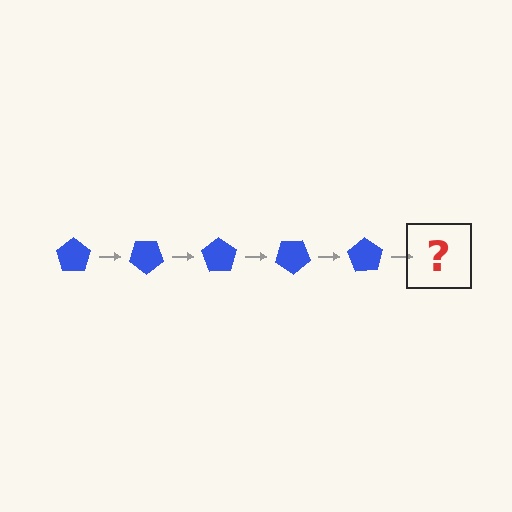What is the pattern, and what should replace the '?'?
The pattern is that the pentagon rotates 35 degrees each step. The '?' should be a blue pentagon rotated 175 degrees.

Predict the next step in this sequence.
The next step is a blue pentagon rotated 175 degrees.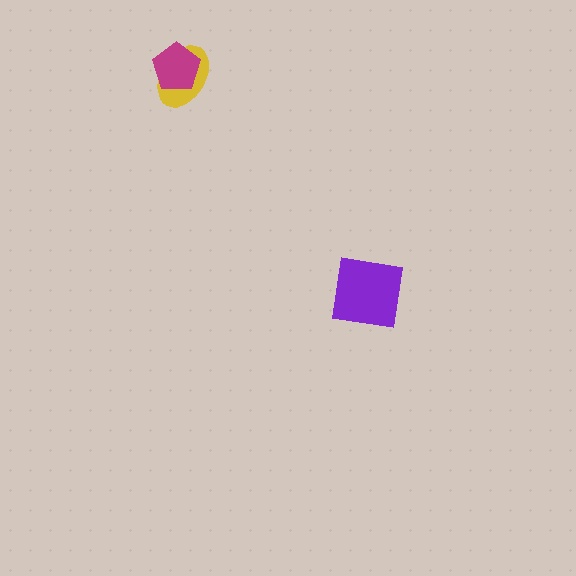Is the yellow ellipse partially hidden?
Yes, it is partially covered by another shape.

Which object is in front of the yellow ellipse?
The magenta pentagon is in front of the yellow ellipse.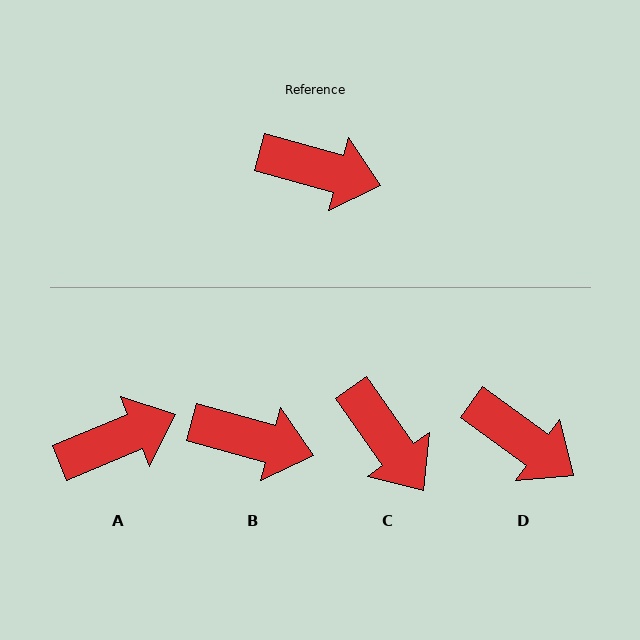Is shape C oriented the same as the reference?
No, it is off by about 39 degrees.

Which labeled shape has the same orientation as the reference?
B.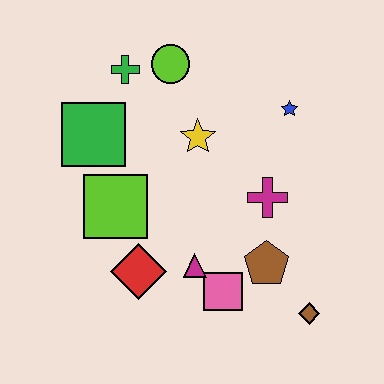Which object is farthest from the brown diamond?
The green cross is farthest from the brown diamond.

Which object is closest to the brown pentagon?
The pink square is closest to the brown pentagon.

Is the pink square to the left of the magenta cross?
Yes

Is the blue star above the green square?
Yes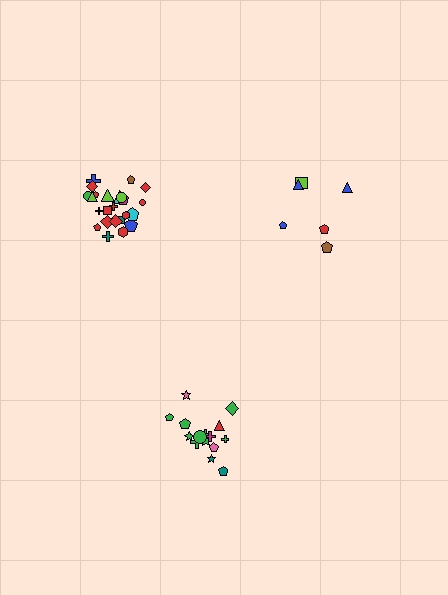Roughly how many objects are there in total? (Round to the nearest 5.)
Roughly 45 objects in total.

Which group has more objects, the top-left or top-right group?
The top-left group.